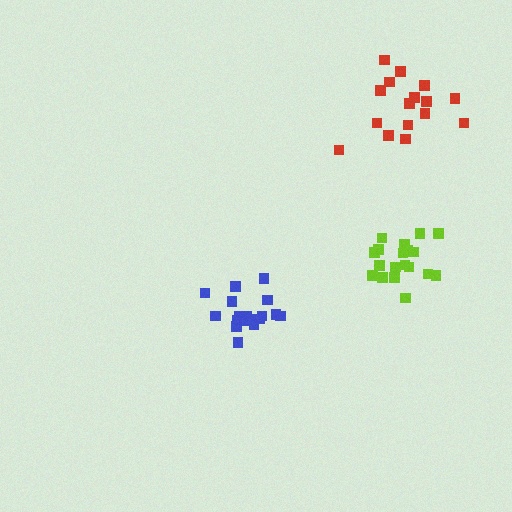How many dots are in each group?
Group 1: 18 dots, Group 2: 19 dots, Group 3: 16 dots (53 total).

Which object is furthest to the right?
The red cluster is rightmost.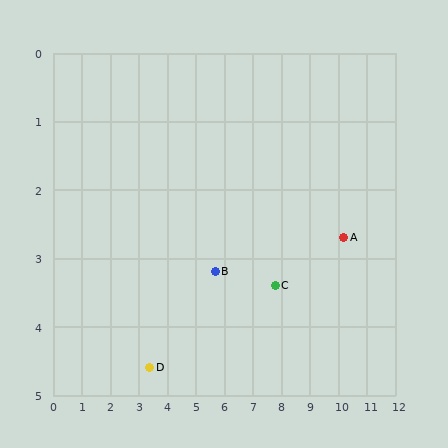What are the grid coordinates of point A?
Point A is at approximately (10.2, 2.7).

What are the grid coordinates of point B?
Point B is at approximately (5.7, 3.2).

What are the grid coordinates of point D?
Point D is at approximately (3.4, 4.6).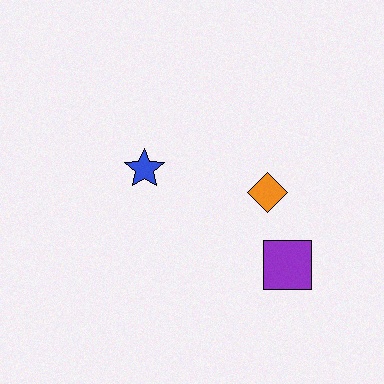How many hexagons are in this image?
There are no hexagons.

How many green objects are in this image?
There are no green objects.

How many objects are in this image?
There are 3 objects.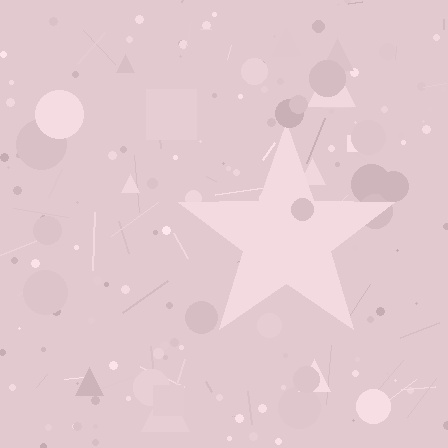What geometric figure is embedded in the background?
A star is embedded in the background.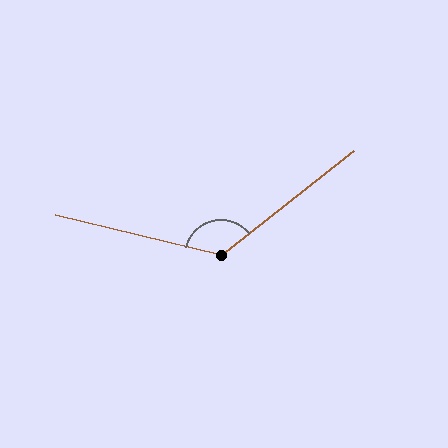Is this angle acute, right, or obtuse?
It is obtuse.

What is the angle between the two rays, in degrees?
Approximately 128 degrees.